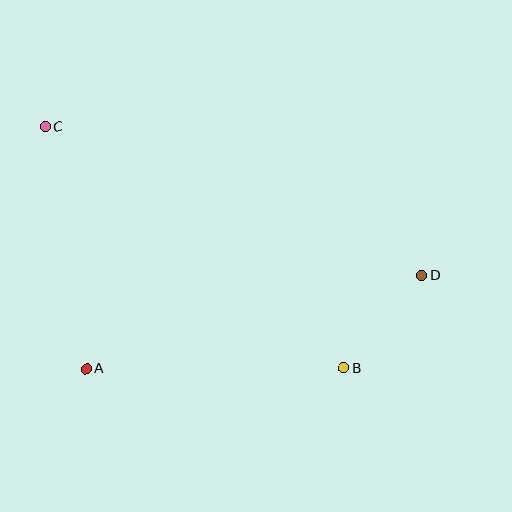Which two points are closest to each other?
Points B and D are closest to each other.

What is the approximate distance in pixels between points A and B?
The distance between A and B is approximately 258 pixels.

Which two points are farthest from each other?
Points C and D are farthest from each other.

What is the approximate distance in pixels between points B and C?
The distance between B and C is approximately 383 pixels.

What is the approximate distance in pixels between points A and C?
The distance between A and C is approximately 245 pixels.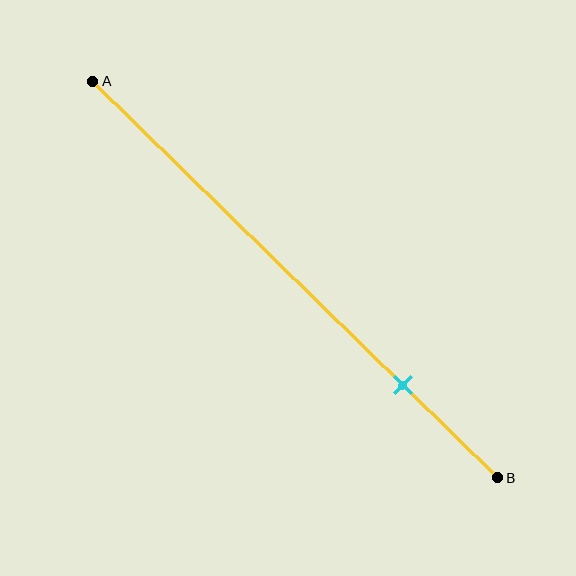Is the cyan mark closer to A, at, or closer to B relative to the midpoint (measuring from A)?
The cyan mark is closer to point B than the midpoint of segment AB.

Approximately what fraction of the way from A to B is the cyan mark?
The cyan mark is approximately 75% of the way from A to B.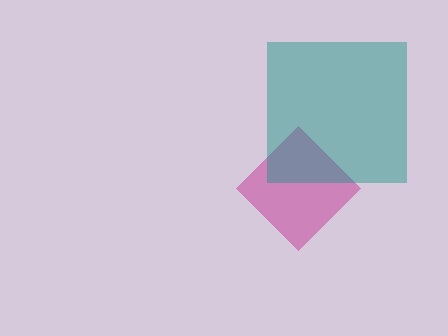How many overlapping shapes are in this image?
There are 2 overlapping shapes in the image.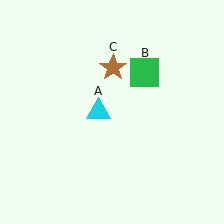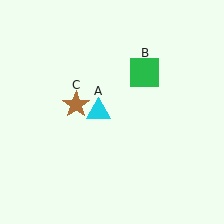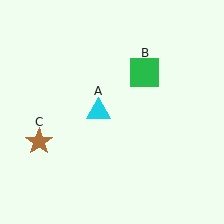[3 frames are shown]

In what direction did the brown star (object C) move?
The brown star (object C) moved down and to the left.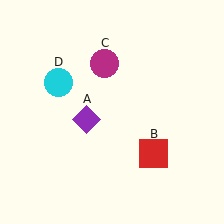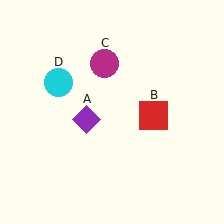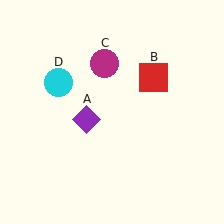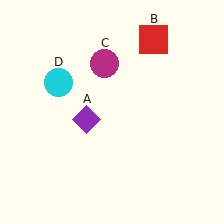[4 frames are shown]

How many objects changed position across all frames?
1 object changed position: red square (object B).